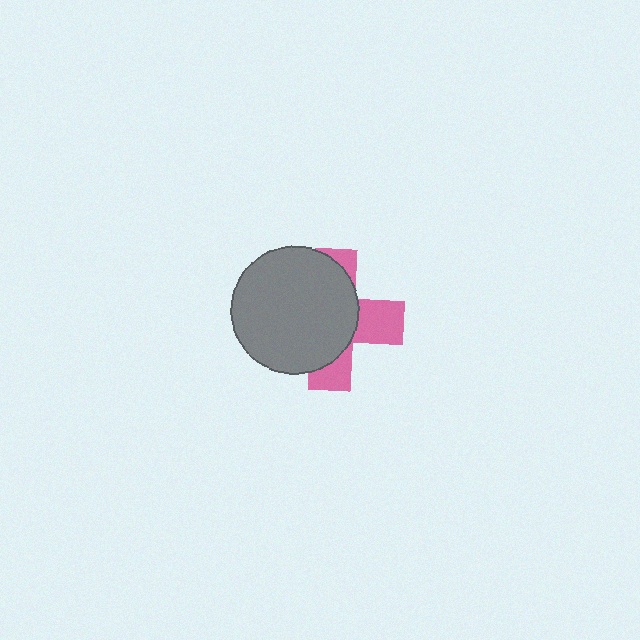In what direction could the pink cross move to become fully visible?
The pink cross could move right. That would shift it out from behind the gray circle entirely.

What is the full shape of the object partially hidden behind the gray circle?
The partially hidden object is a pink cross.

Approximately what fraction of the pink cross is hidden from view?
Roughly 63% of the pink cross is hidden behind the gray circle.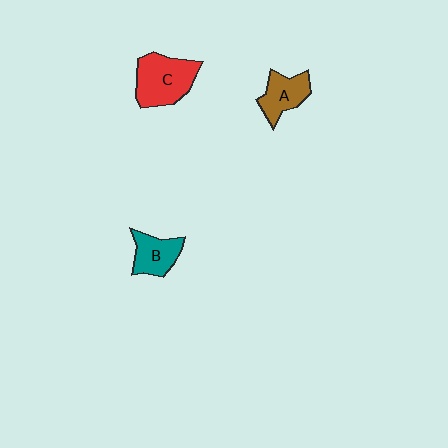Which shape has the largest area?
Shape C (red).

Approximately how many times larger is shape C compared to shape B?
Approximately 1.6 times.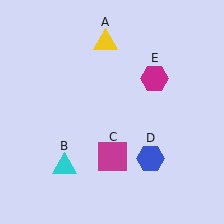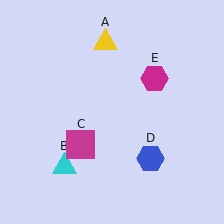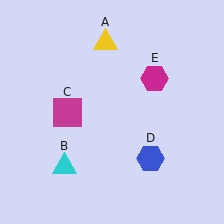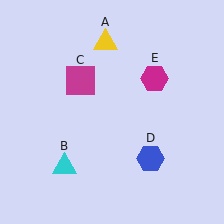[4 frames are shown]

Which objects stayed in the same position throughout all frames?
Yellow triangle (object A) and cyan triangle (object B) and blue hexagon (object D) and magenta hexagon (object E) remained stationary.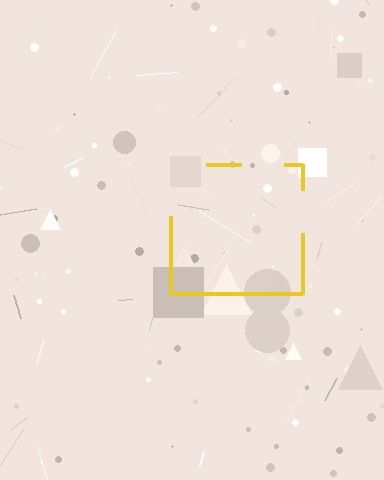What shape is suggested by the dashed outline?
The dashed outline suggests a square.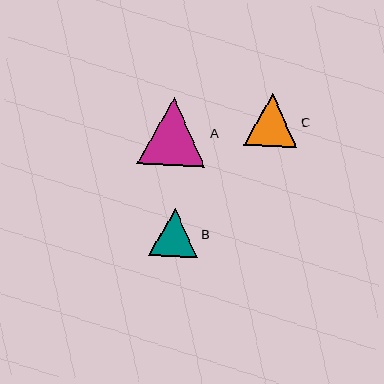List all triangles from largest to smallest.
From largest to smallest: A, C, B.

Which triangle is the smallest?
Triangle B is the smallest with a size of approximately 49 pixels.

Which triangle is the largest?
Triangle A is the largest with a size of approximately 69 pixels.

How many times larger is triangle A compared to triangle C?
Triangle A is approximately 1.3 times the size of triangle C.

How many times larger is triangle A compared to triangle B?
Triangle A is approximately 1.4 times the size of triangle B.